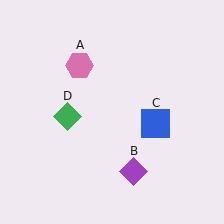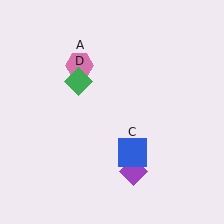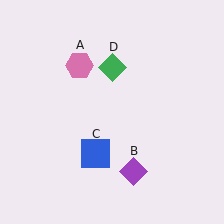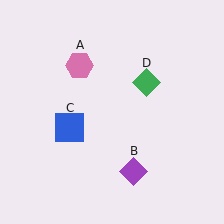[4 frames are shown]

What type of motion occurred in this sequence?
The blue square (object C), green diamond (object D) rotated clockwise around the center of the scene.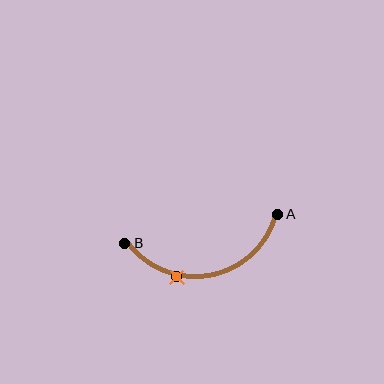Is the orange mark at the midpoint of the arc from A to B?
No. The orange mark lies on the arc but is closer to endpoint B. The arc midpoint would be at the point on the curve equidistant along the arc from both A and B.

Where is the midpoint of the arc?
The arc midpoint is the point on the curve farthest from the straight line joining A and B. It sits below that line.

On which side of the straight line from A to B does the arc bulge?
The arc bulges below the straight line connecting A and B.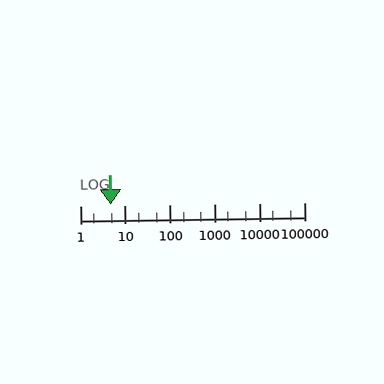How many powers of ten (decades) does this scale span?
The scale spans 5 decades, from 1 to 100000.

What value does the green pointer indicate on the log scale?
The pointer indicates approximately 4.9.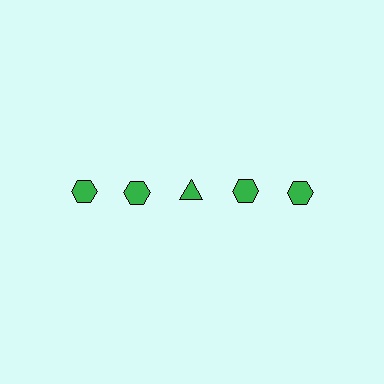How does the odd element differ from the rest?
It has a different shape: triangle instead of hexagon.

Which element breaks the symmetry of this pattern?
The green triangle in the top row, center column breaks the symmetry. All other shapes are green hexagons.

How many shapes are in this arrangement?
There are 5 shapes arranged in a grid pattern.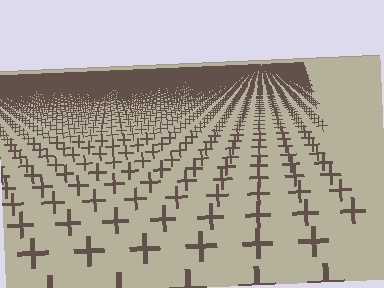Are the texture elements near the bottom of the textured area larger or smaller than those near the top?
Larger. Near the bottom, elements are closer to the viewer and appear at a bigger on-screen size.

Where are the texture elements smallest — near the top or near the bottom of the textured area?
Near the top.